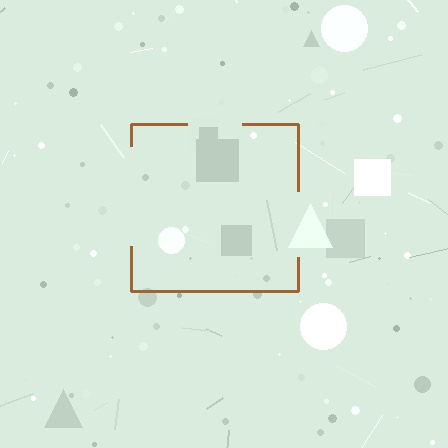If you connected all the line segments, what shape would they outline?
They would outline a square.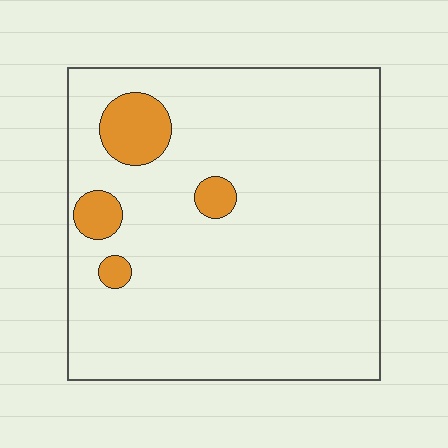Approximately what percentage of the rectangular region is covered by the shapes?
Approximately 10%.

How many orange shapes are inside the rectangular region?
4.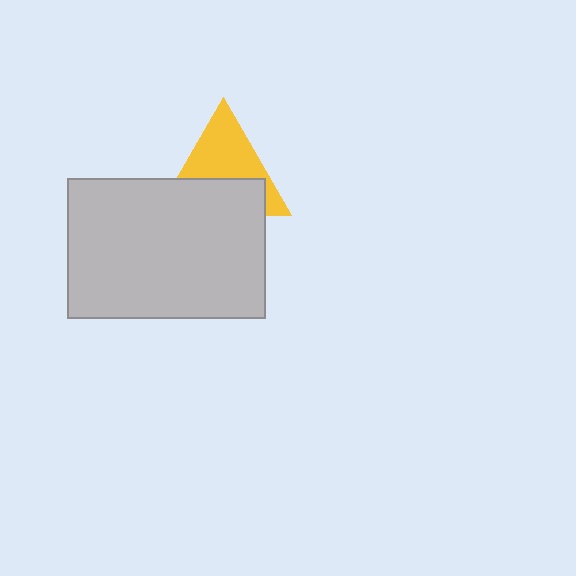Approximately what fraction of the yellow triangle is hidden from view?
Roughly 46% of the yellow triangle is hidden behind the light gray rectangle.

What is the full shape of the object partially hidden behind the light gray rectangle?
The partially hidden object is a yellow triangle.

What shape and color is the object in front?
The object in front is a light gray rectangle.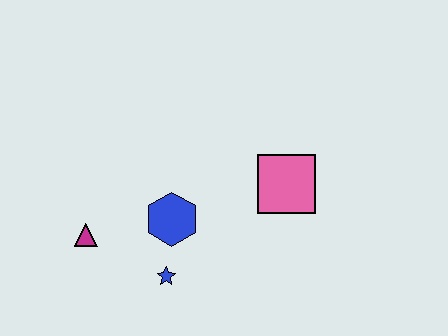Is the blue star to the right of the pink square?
No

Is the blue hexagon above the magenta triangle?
Yes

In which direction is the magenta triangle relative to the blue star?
The magenta triangle is to the left of the blue star.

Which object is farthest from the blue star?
The pink square is farthest from the blue star.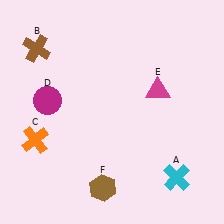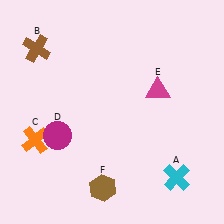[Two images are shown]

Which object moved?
The magenta circle (D) moved down.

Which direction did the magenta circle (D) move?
The magenta circle (D) moved down.